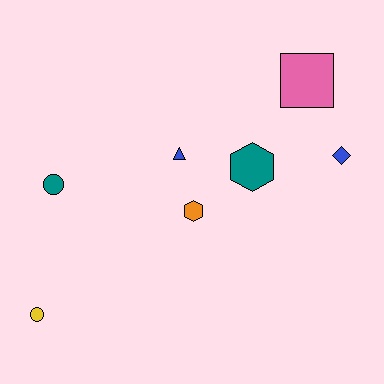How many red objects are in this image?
There are no red objects.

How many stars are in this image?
There are no stars.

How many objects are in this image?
There are 7 objects.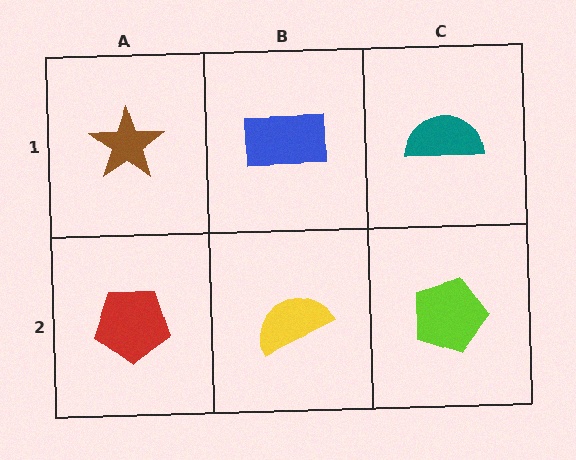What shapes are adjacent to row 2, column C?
A teal semicircle (row 1, column C), a yellow semicircle (row 2, column B).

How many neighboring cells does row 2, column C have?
2.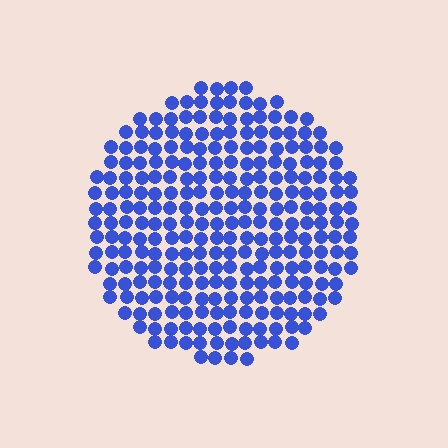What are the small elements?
The small elements are circles.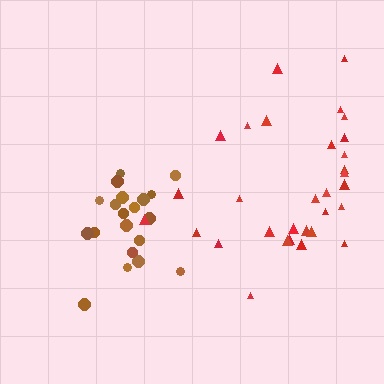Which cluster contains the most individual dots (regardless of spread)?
Red (31).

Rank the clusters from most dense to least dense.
brown, red.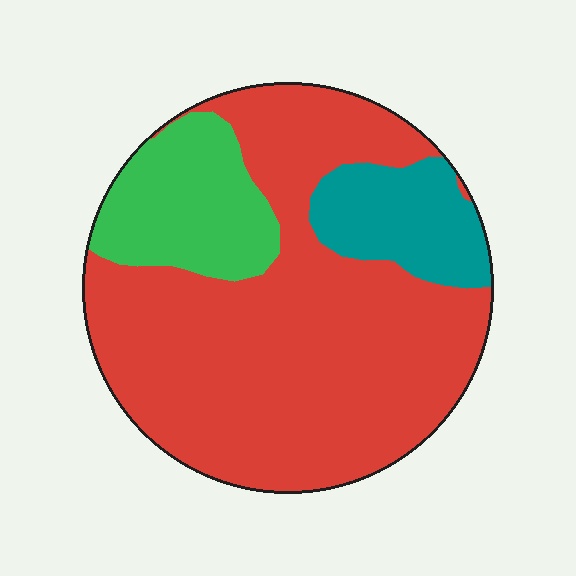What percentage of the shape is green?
Green covers about 15% of the shape.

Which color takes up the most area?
Red, at roughly 70%.